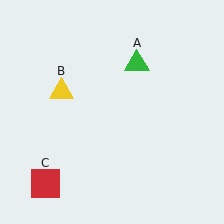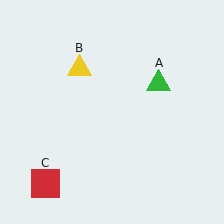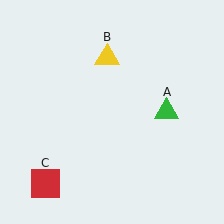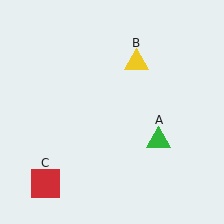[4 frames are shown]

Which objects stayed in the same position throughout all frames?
Red square (object C) remained stationary.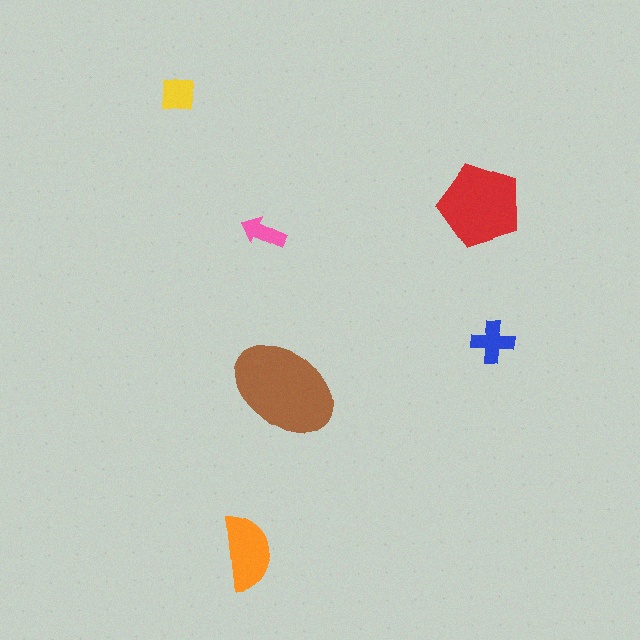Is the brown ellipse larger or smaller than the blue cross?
Larger.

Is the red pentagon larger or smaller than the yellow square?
Larger.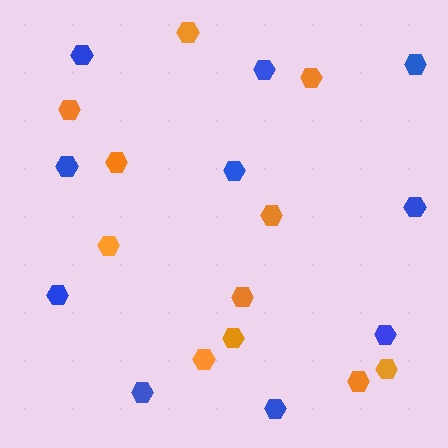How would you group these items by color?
There are 2 groups: one group of blue hexagons (10) and one group of orange hexagons (11).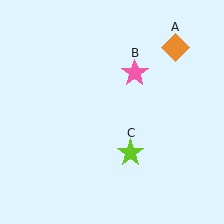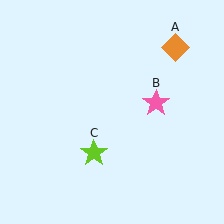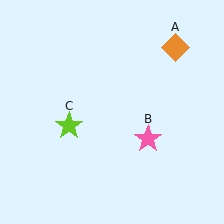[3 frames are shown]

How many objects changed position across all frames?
2 objects changed position: pink star (object B), lime star (object C).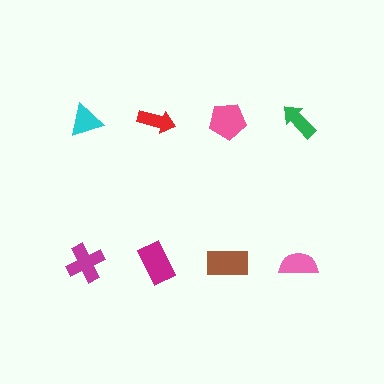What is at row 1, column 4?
A green arrow.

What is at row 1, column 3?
A pink pentagon.